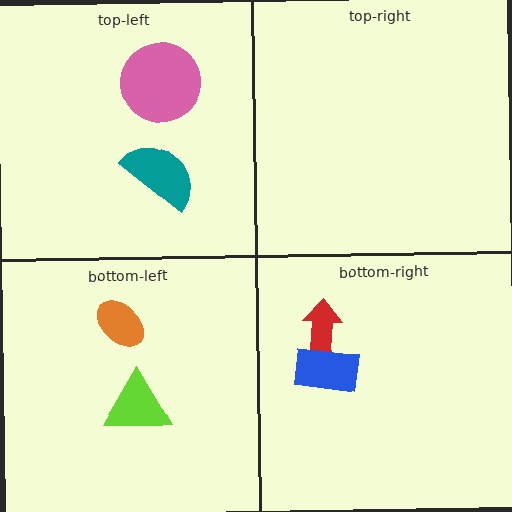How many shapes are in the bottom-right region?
2.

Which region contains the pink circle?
The top-left region.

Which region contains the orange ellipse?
The bottom-left region.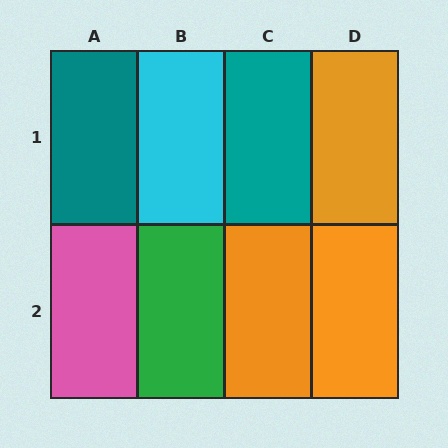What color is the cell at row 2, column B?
Green.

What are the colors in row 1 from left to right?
Teal, cyan, teal, orange.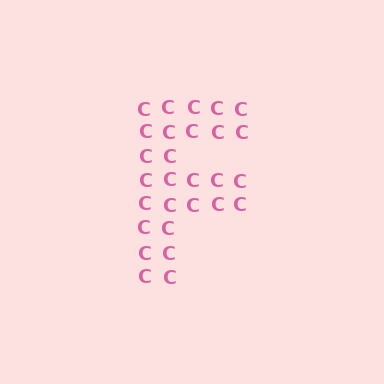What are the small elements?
The small elements are letter C's.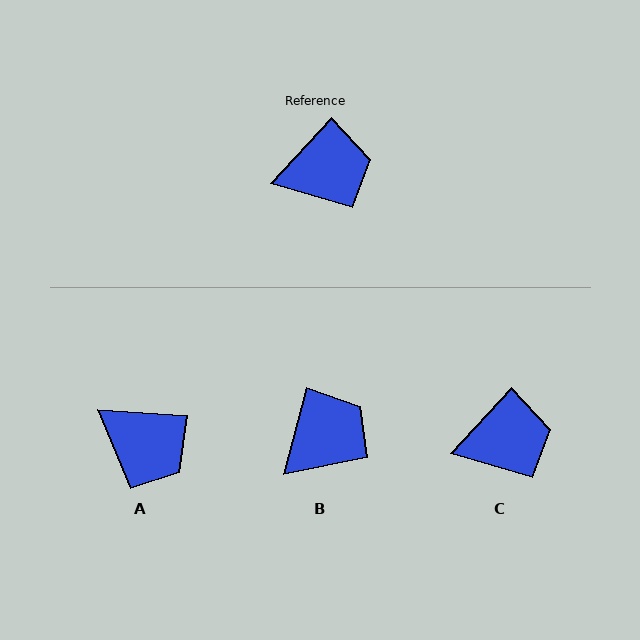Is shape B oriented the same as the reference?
No, it is off by about 28 degrees.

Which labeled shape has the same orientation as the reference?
C.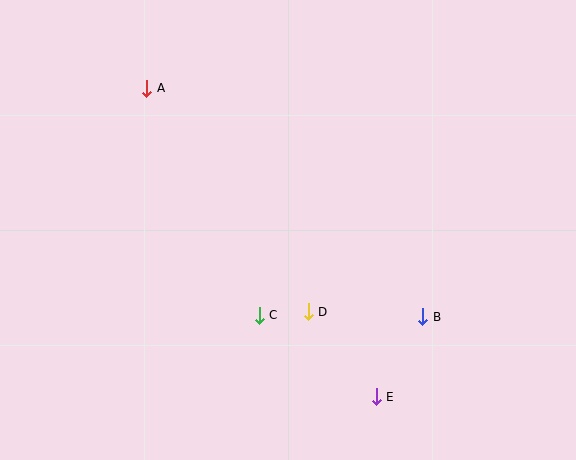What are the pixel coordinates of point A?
Point A is at (147, 88).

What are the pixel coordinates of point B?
Point B is at (423, 317).